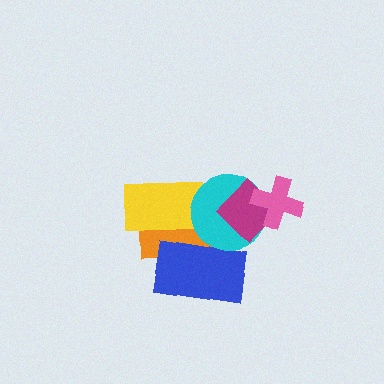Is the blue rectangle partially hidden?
Yes, it is partially covered by another shape.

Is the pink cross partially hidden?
No, no other shape covers it.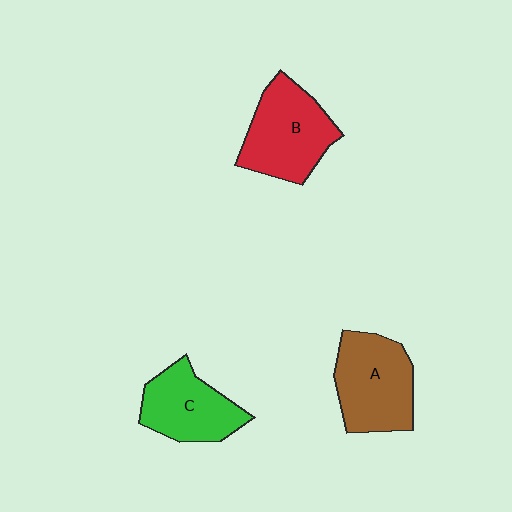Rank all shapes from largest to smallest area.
From largest to smallest: B (red), A (brown), C (green).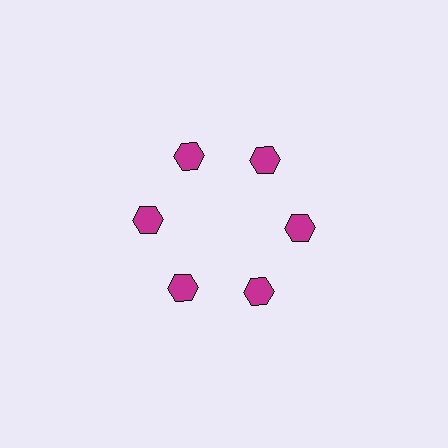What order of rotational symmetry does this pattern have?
This pattern has 6-fold rotational symmetry.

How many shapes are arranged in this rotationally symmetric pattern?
There are 6 shapes, arranged in 6 groups of 1.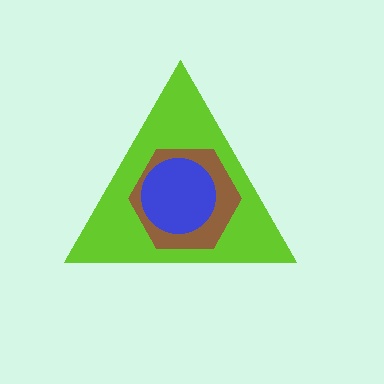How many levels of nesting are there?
3.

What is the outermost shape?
The lime triangle.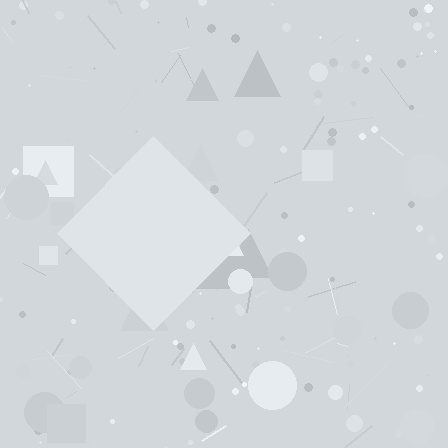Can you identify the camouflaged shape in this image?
The camouflaged shape is a diamond.